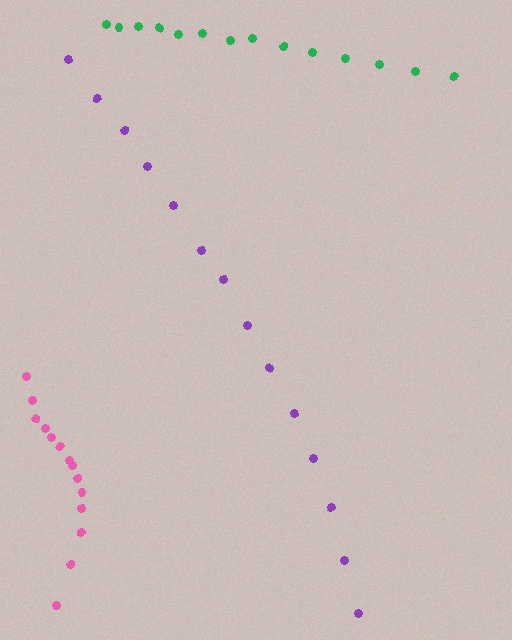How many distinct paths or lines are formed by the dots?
There are 3 distinct paths.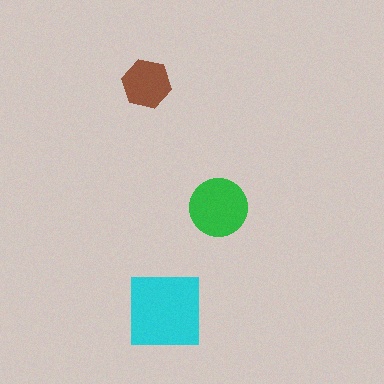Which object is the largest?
The cyan square.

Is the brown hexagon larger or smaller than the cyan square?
Smaller.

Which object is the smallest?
The brown hexagon.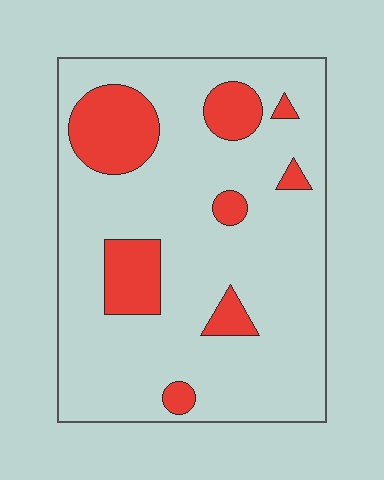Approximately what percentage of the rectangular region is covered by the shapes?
Approximately 20%.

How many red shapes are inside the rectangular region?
8.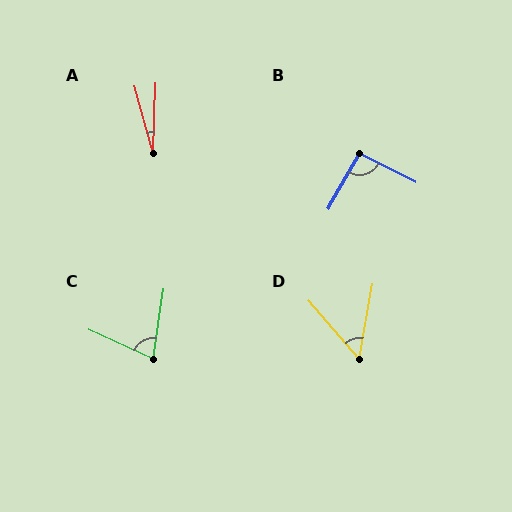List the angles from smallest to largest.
A (18°), D (51°), C (74°), B (92°).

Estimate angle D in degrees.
Approximately 51 degrees.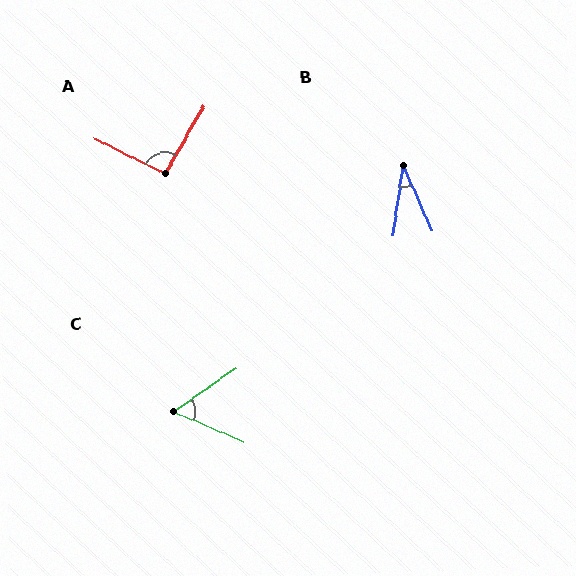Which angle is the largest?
A, at approximately 93 degrees.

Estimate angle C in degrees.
Approximately 58 degrees.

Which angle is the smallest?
B, at approximately 31 degrees.